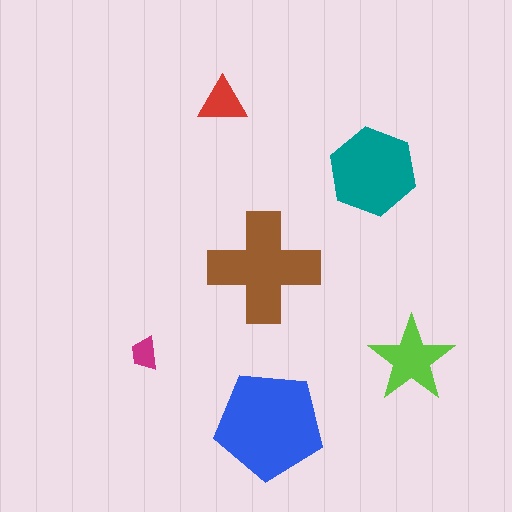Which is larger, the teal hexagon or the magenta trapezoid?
The teal hexagon.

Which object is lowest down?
The blue pentagon is bottommost.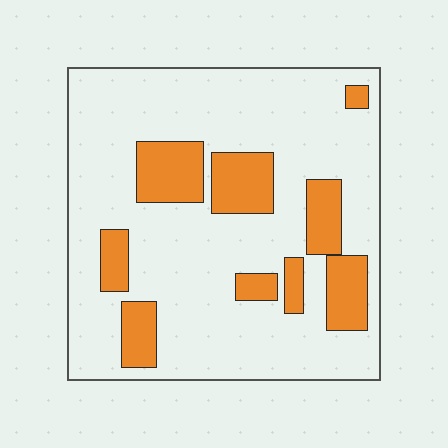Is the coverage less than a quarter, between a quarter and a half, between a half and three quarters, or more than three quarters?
Less than a quarter.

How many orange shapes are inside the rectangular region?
9.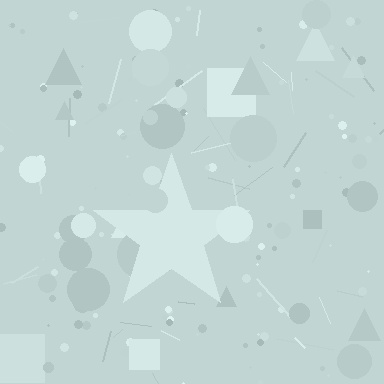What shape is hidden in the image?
A star is hidden in the image.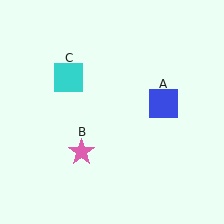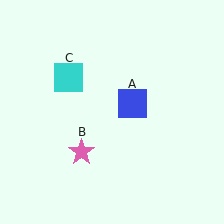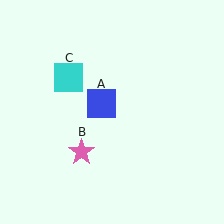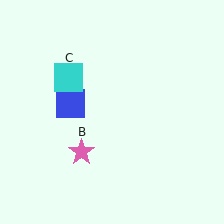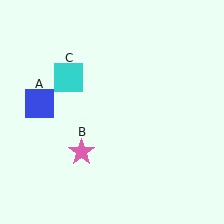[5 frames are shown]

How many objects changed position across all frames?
1 object changed position: blue square (object A).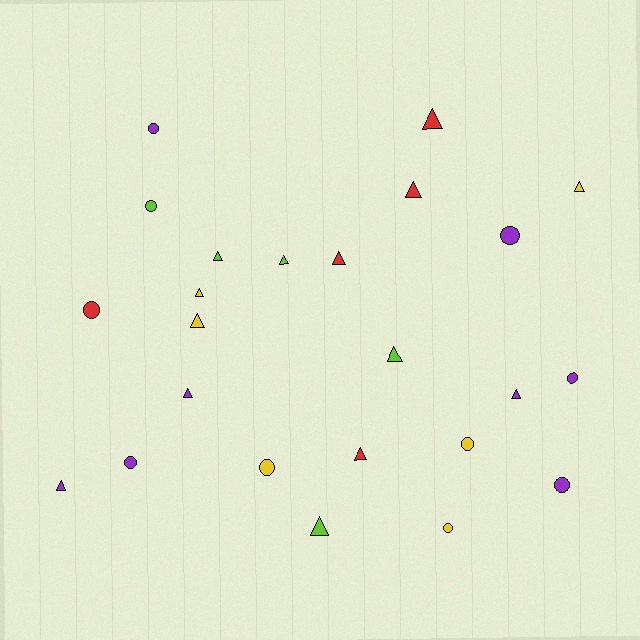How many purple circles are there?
There are 5 purple circles.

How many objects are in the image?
There are 24 objects.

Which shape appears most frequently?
Triangle, with 14 objects.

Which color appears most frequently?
Purple, with 8 objects.